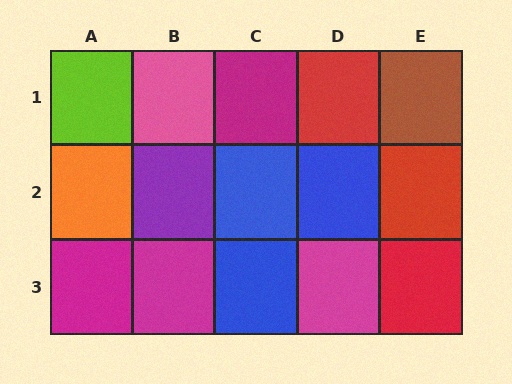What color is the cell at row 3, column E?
Red.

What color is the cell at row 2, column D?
Blue.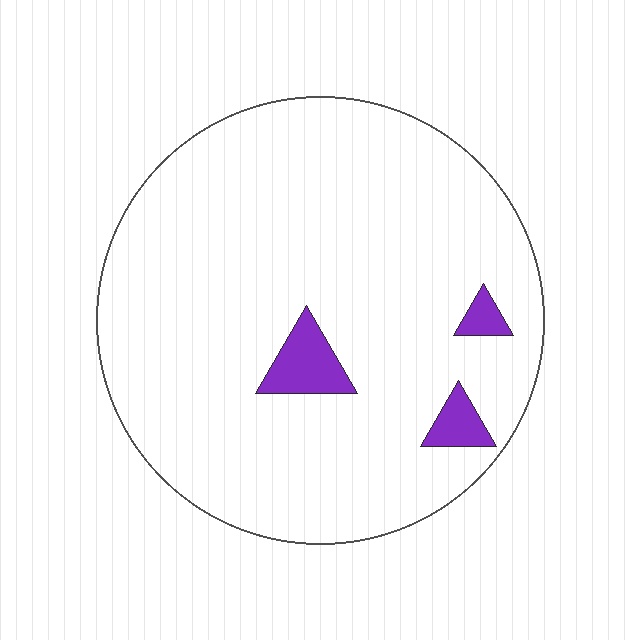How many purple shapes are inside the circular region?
3.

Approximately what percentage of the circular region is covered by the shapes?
Approximately 5%.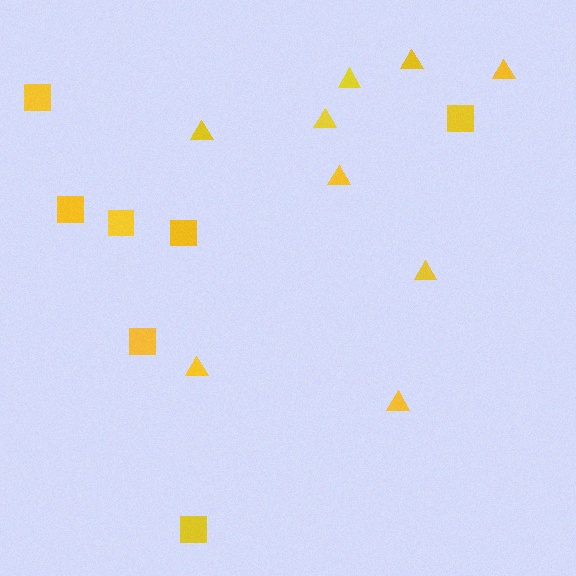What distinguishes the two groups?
There are 2 groups: one group of squares (7) and one group of triangles (9).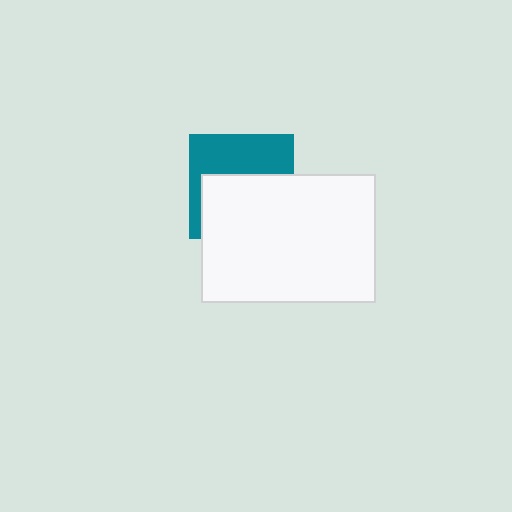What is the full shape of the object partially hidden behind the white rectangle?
The partially hidden object is a teal square.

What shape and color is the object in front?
The object in front is a white rectangle.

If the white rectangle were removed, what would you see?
You would see the complete teal square.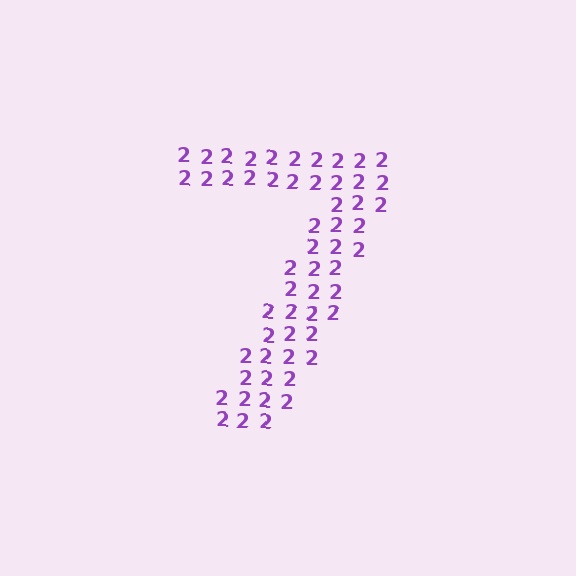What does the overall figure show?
The overall figure shows the digit 7.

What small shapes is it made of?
It is made of small digit 2's.